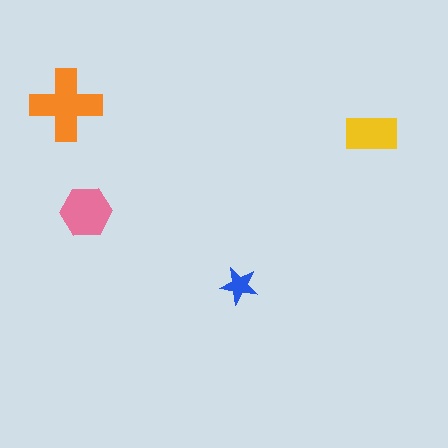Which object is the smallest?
The blue star.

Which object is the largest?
The orange cross.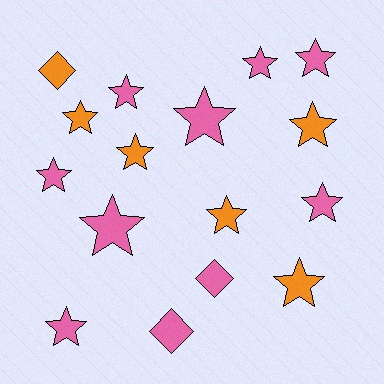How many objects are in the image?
There are 16 objects.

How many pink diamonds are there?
There are 2 pink diamonds.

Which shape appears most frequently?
Star, with 13 objects.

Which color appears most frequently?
Pink, with 10 objects.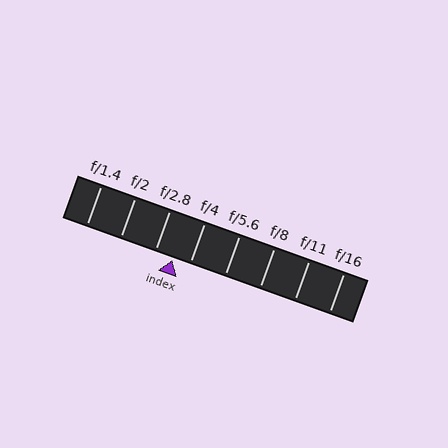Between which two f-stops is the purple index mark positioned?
The index mark is between f/2.8 and f/4.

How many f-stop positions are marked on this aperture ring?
There are 8 f-stop positions marked.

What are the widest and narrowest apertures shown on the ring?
The widest aperture shown is f/1.4 and the narrowest is f/16.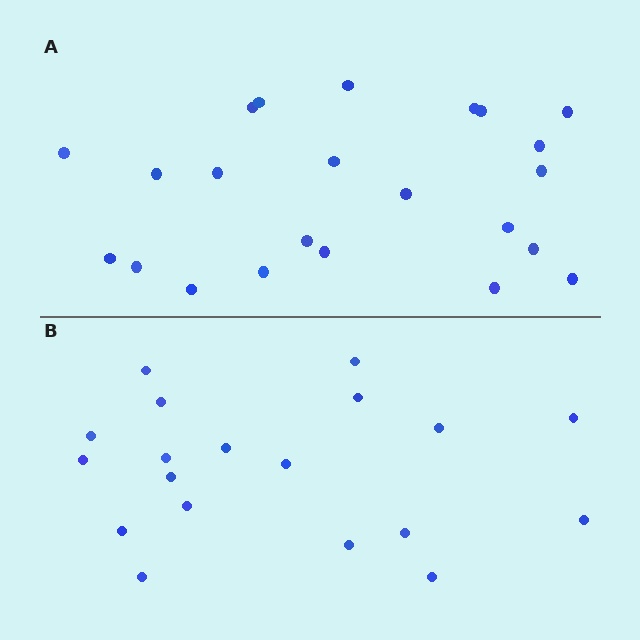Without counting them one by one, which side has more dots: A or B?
Region A (the top region) has more dots.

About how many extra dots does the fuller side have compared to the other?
Region A has about 4 more dots than region B.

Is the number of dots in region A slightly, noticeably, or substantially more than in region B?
Region A has only slightly more — the two regions are fairly close. The ratio is roughly 1.2 to 1.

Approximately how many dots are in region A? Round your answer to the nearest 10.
About 20 dots. (The exact count is 23, which rounds to 20.)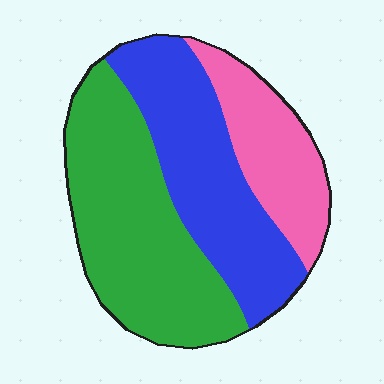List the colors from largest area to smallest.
From largest to smallest: green, blue, pink.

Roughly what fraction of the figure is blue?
Blue covers around 35% of the figure.